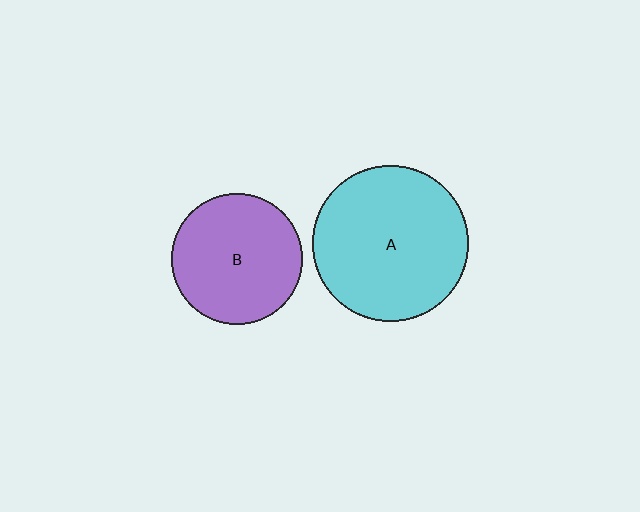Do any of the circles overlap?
No, none of the circles overlap.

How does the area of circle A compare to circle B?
Approximately 1.4 times.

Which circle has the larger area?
Circle A (cyan).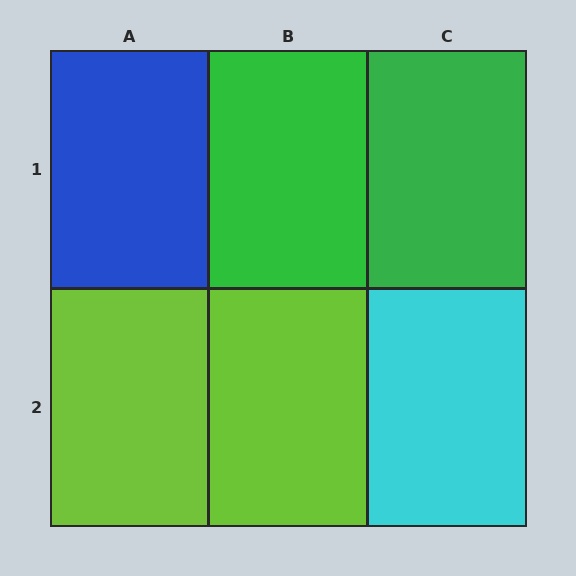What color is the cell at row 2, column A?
Lime.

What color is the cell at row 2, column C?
Cyan.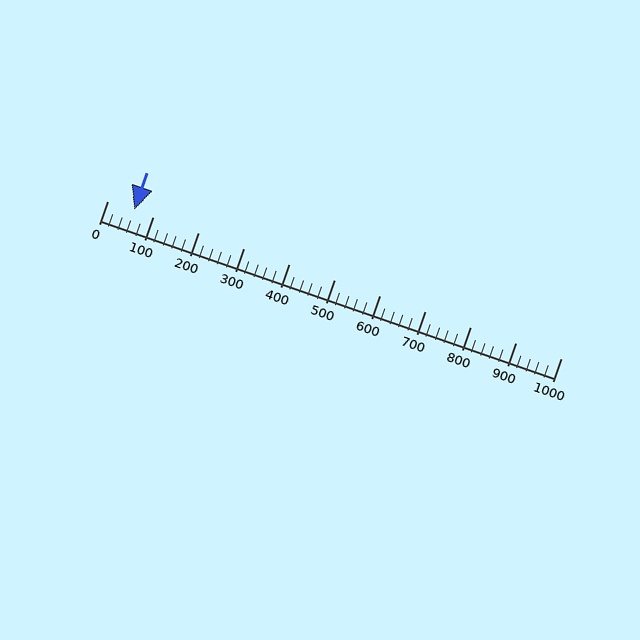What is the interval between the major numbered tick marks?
The major tick marks are spaced 100 units apart.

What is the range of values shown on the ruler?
The ruler shows values from 0 to 1000.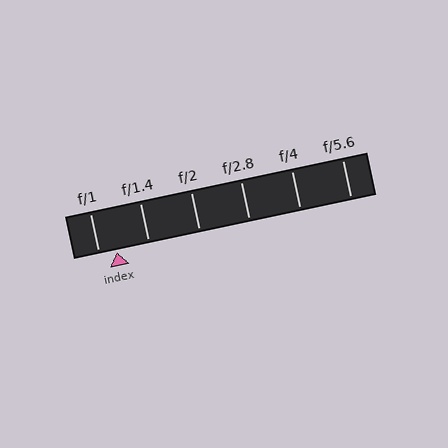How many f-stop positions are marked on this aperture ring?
There are 6 f-stop positions marked.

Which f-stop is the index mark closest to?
The index mark is closest to f/1.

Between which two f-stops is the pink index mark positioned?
The index mark is between f/1 and f/1.4.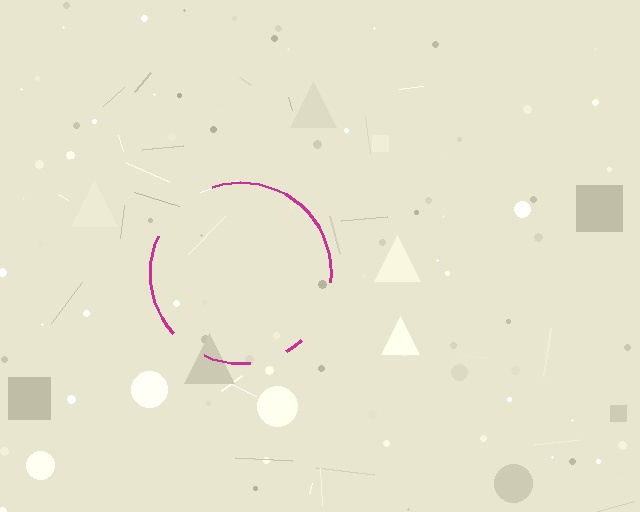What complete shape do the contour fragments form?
The contour fragments form a circle.